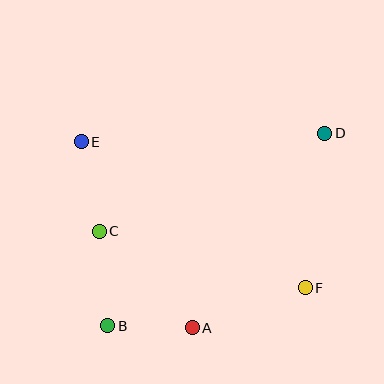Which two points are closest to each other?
Points A and B are closest to each other.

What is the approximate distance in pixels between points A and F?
The distance between A and F is approximately 120 pixels.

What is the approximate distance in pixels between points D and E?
The distance between D and E is approximately 244 pixels.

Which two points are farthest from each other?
Points B and D are farthest from each other.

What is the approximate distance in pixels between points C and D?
The distance between C and D is approximately 246 pixels.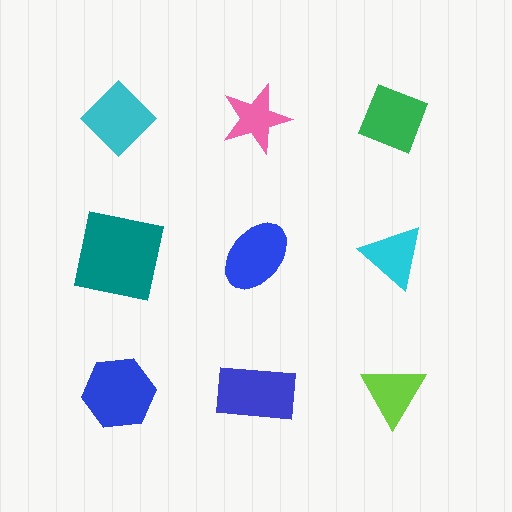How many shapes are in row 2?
3 shapes.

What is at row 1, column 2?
A pink star.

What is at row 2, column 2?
A blue ellipse.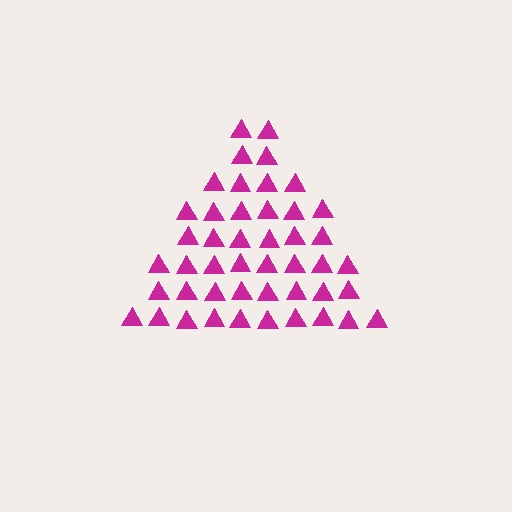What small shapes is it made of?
It is made of small triangles.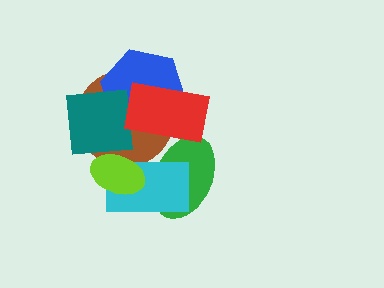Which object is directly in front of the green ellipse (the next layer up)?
The cyan rectangle is directly in front of the green ellipse.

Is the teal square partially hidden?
Yes, it is partially covered by another shape.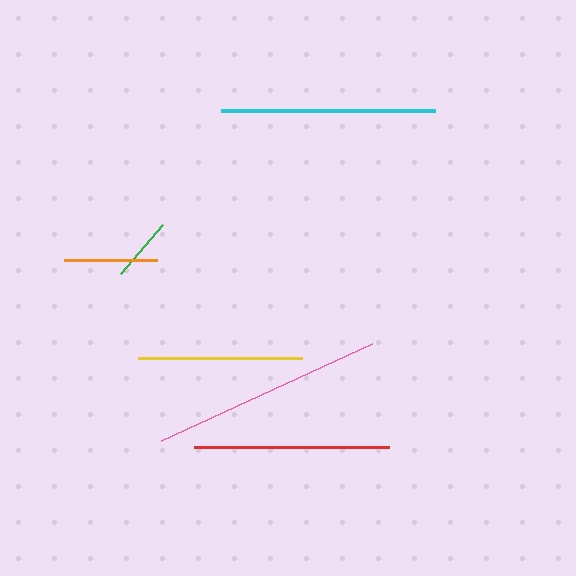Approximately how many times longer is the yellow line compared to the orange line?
The yellow line is approximately 1.8 times the length of the orange line.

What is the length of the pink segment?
The pink segment is approximately 233 pixels long.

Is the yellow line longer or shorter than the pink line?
The pink line is longer than the yellow line.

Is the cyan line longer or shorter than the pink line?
The pink line is longer than the cyan line.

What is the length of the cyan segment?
The cyan segment is approximately 215 pixels long.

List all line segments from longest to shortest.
From longest to shortest: pink, cyan, red, yellow, orange, green.